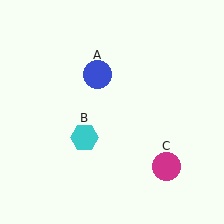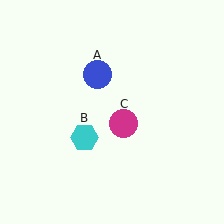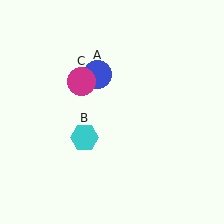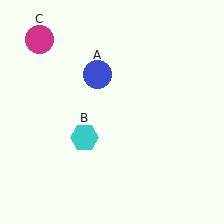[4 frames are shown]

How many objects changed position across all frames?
1 object changed position: magenta circle (object C).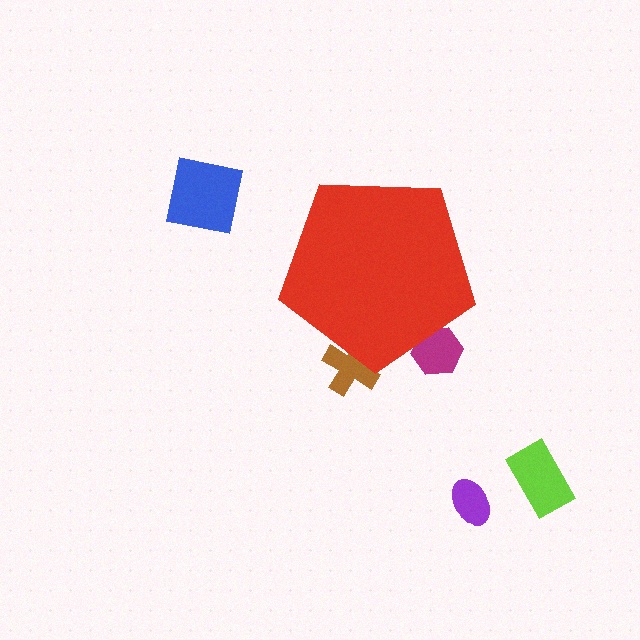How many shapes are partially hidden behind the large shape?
2 shapes are partially hidden.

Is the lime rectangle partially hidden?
No, the lime rectangle is fully visible.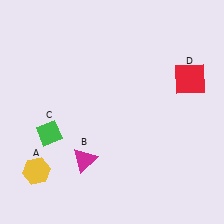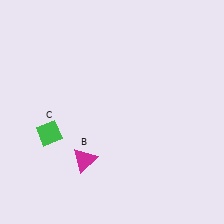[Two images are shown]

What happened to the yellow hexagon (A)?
The yellow hexagon (A) was removed in Image 2. It was in the bottom-left area of Image 1.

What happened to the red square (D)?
The red square (D) was removed in Image 2. It was in the top-right area of Image 1.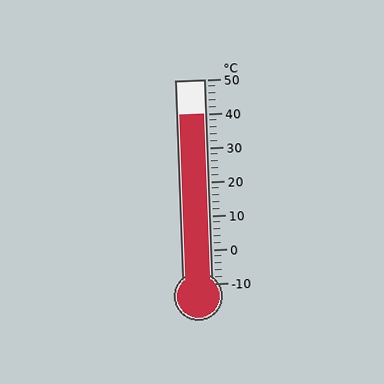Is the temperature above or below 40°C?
The temperature is at 40°C.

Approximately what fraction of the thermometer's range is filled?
The thermometer is filled to approximately 85% of its range.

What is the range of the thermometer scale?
The thermometer scale ranges from -10°C to 50°C.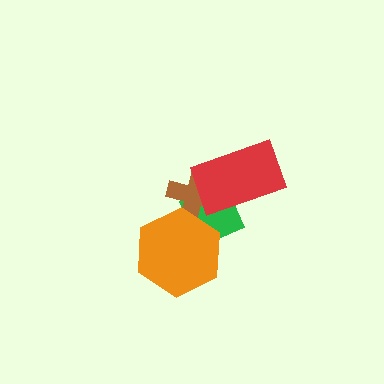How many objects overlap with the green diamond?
3 objects overlap with the green diamond.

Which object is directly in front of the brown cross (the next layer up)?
The orange hexagon is directly in front of the brown cross.